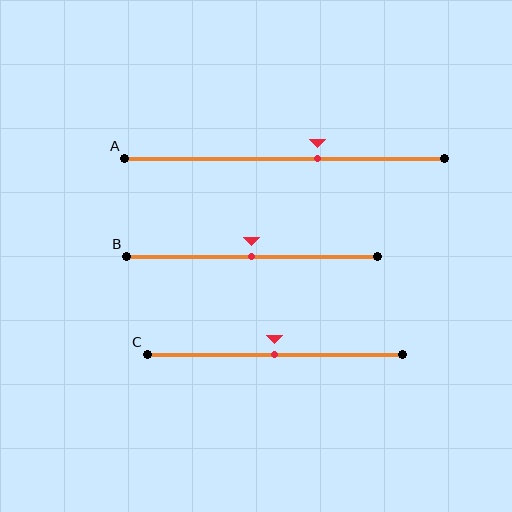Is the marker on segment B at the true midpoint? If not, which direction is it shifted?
Yes, the marker on segment B is at the true midpoint.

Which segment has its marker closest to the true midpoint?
Segment B has its marker closest to the true midpoint.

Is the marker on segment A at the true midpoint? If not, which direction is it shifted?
No, the marker on segment A is shifted to the right by about 10% of the segment length.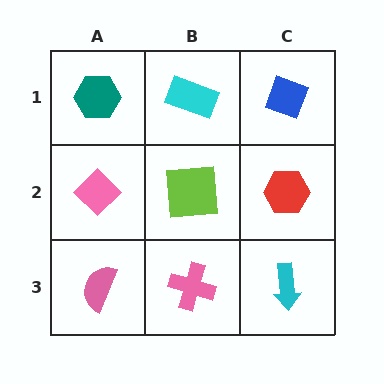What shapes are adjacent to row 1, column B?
A lime square (row 2, column B), a teal hexagon (row 1, column A), a blue diamond (row 1, column C).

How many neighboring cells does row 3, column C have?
2.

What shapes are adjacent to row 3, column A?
A pink diamond (row 2, column A), a pink cross (row 3, column B).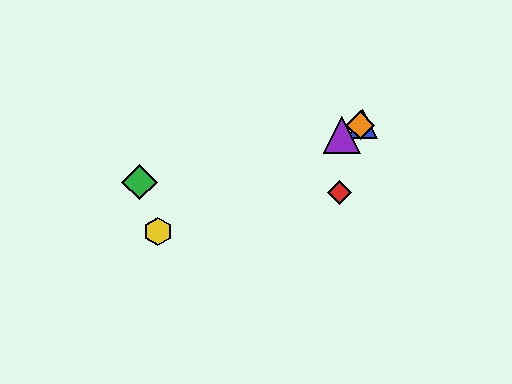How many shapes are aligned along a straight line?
4 shapes (the blue triangle, the yellow hexagon, the purple triangle, the orange diamond) are aligned along a straight line.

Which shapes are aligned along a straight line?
The blue triangle, the yellow hexagon, the purple triangle, the orange diamond are aligned along a straight line.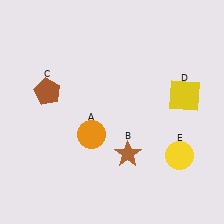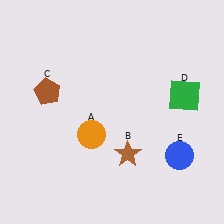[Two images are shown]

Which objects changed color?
D changed from yellow to green. E changed from yellow to blue.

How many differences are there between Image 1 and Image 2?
There are 2 differences between the two images.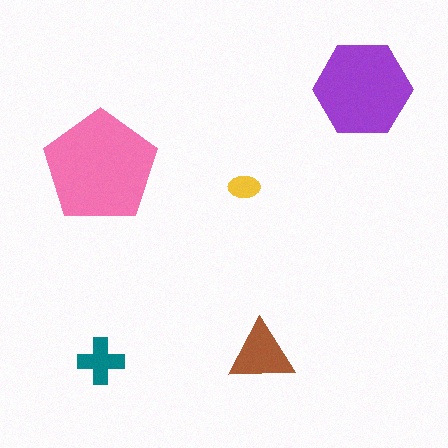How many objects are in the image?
There are 5 objects in the image.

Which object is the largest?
The pink pentagon.